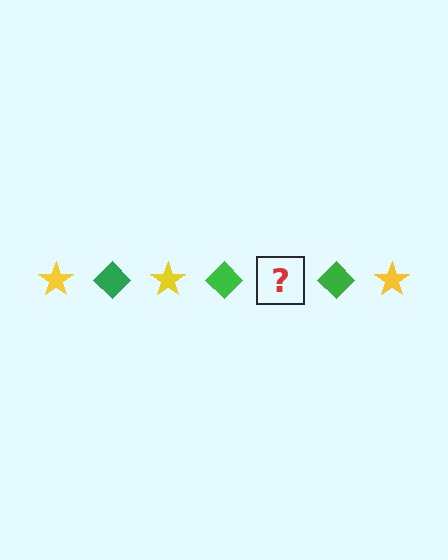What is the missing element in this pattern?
The missing element is a yellow star.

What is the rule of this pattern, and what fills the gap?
The rule is that the pattern alternates between yellow star and green diamond. The gap should be filled with a yellow star.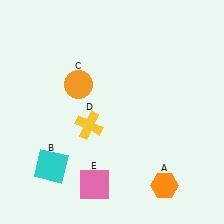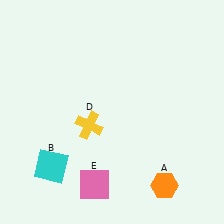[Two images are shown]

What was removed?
The orange circle (C) was removed in Image 2.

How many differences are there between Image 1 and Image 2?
There is 1 difference between the two images.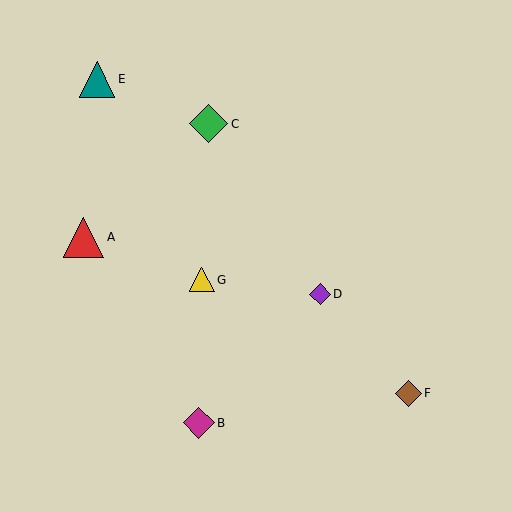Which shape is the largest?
The red triangle (labeled A) is the largest.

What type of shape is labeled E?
Shape E is a teal triangle.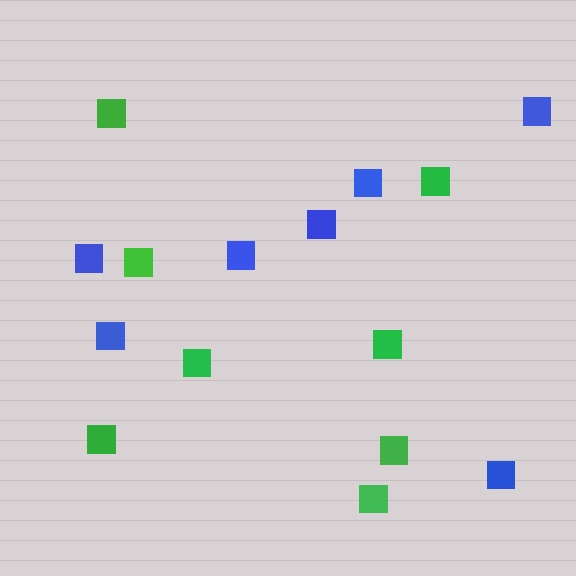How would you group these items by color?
There are 2 groups: one group of green squares (8) and one group of blue squares (7).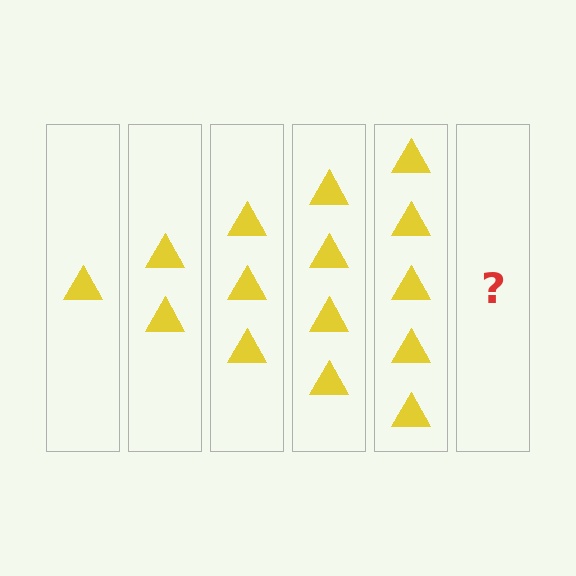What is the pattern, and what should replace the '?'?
The pattern is that each step adds one more triangle. The '?' should be 6 triangles.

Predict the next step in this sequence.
The next step is 6 triangles.